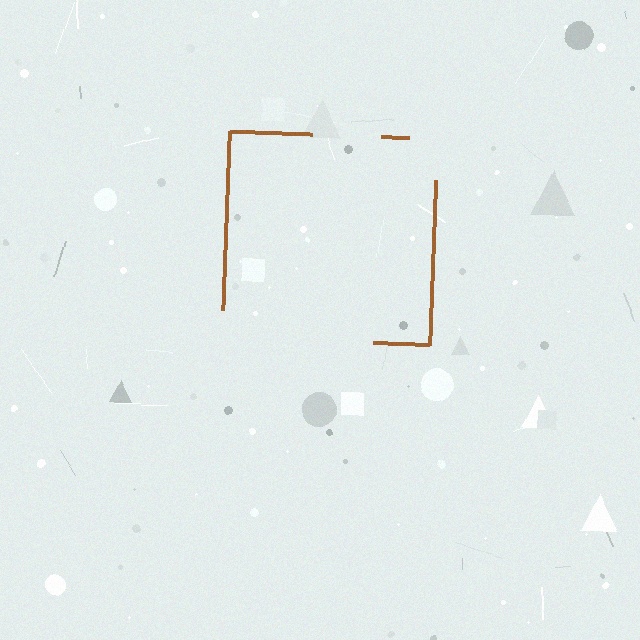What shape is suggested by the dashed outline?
The dashed outline suggests a square.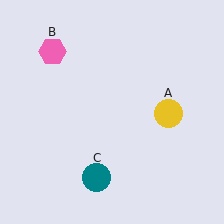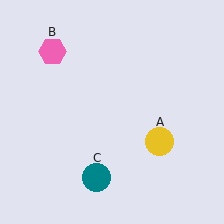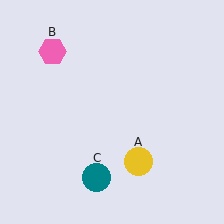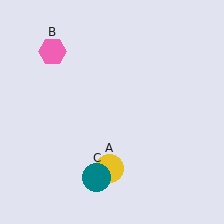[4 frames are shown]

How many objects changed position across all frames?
1 object changed position: yellow circle (object A).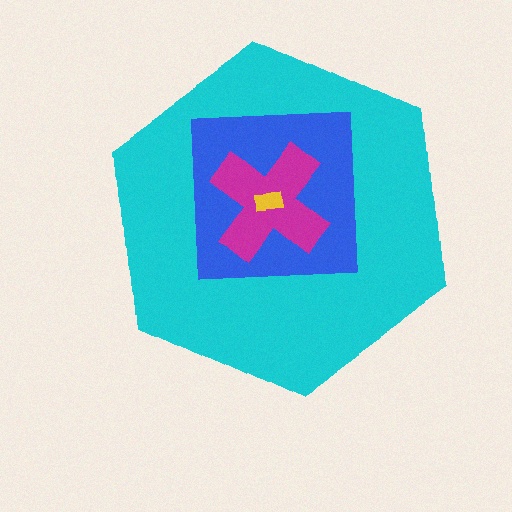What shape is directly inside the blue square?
The magenta cross.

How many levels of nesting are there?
4.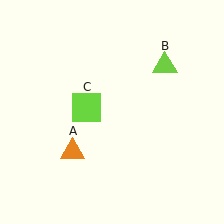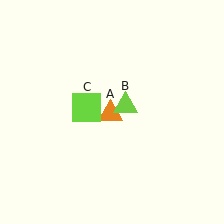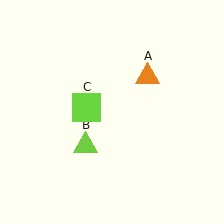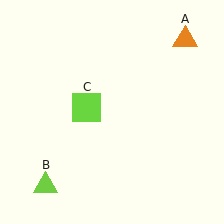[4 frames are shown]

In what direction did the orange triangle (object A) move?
The orange triangle (object A) moved up and to the right.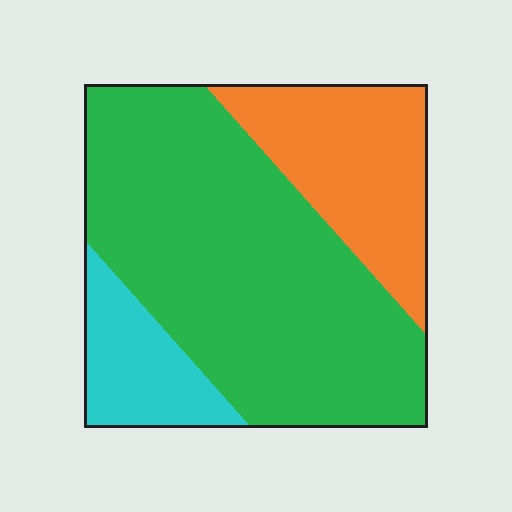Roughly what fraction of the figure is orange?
Orange covers around 25% of the figure.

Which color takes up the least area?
Cyan, at roughly 15%.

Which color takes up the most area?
Green, at roughly 65%.